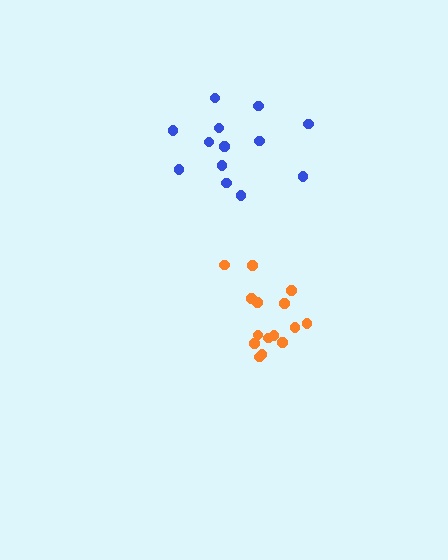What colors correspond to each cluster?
The clusters are colored: blue, orange.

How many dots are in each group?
Group 1: 13 dots, Group 2: 15 dots (28 total).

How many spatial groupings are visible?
There are 2 spatial groupings.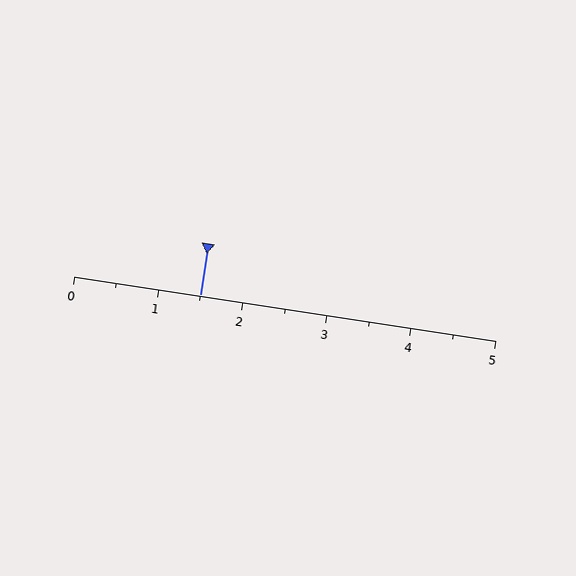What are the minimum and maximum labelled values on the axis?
The axis runs from 0 to 5.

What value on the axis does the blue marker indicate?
The marker indicates approximately 1.5.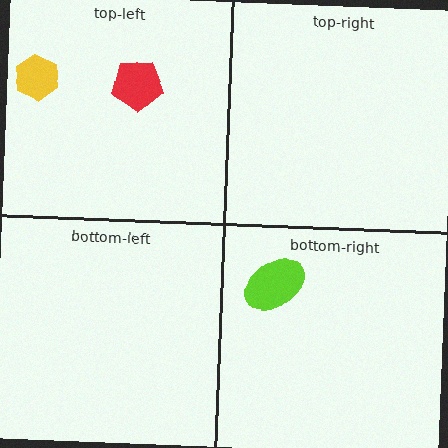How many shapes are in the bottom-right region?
1.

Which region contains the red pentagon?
The top-left region.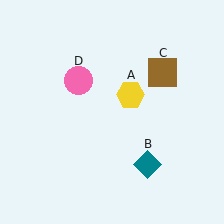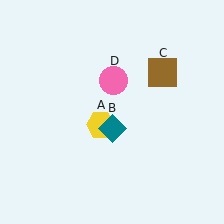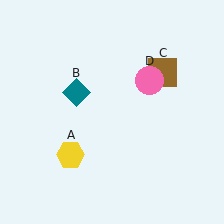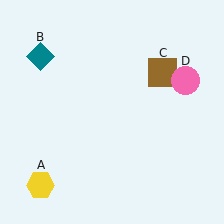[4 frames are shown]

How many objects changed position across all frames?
3 objects changed position: yellow hexagon (object A), teal diamond (object B), pink circle (object D).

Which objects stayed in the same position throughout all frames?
Brown square (object C) remained stationary.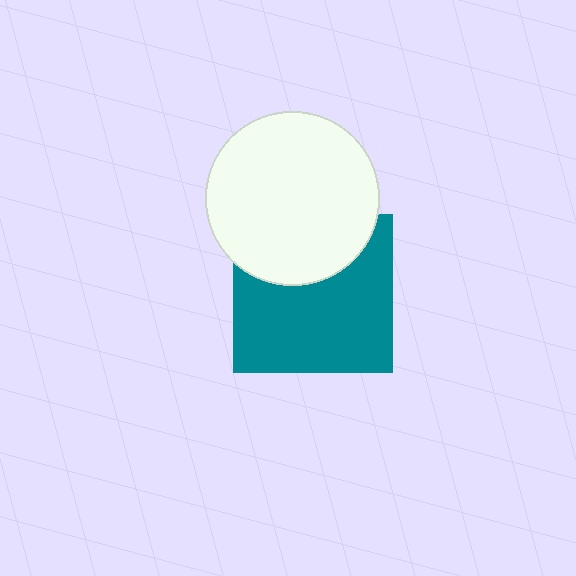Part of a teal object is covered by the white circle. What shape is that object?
It is a square.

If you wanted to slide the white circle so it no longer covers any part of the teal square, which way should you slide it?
Slide it up — that is the most direct way to separate the two shapes.